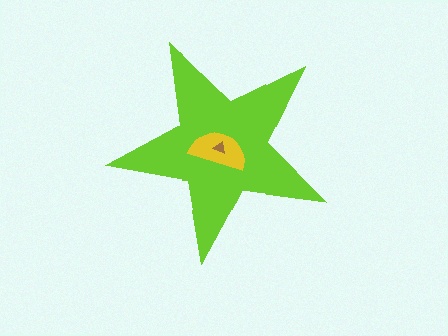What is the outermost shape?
The lime star.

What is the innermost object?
The brown triangle.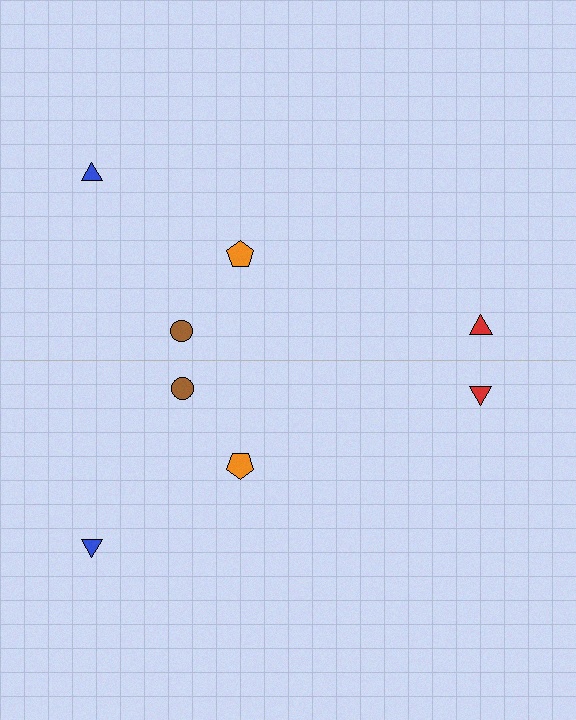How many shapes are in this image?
There are 8 shapes in this image.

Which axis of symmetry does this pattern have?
The pattern has a horizontal axis of symmetry running through the center of the image.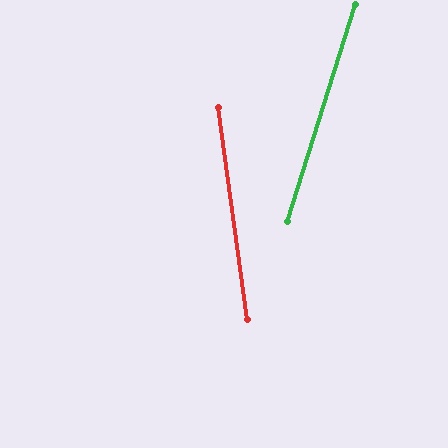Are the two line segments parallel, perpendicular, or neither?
Neither parallel nor perpendicular — they differ by about 25°.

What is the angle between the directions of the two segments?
Approximately 25 degrees.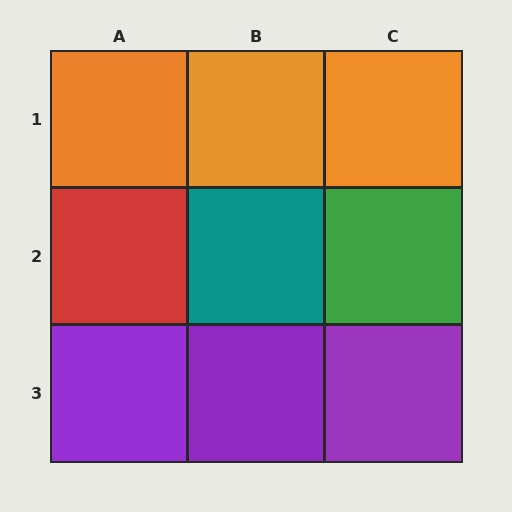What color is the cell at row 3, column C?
Purple.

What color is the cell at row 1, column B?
Orange.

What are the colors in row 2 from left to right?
Red, teal, green.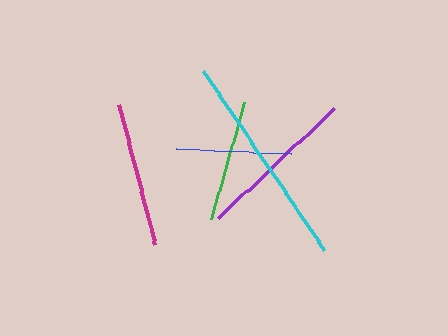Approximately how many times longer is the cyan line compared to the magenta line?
The cyan line is approximately 1.5 times the length of the magenta line.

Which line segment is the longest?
The cyan line is the longest at approximately 217 pixels.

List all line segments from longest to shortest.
From longest to shortest: cyan, purple, magenta, green, blue.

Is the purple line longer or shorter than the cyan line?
The cyan line is longer than the purple line.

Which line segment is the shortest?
The blue line is the shortest at approximately 115 pixels.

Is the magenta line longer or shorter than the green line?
The magenta line is longer than the green line.